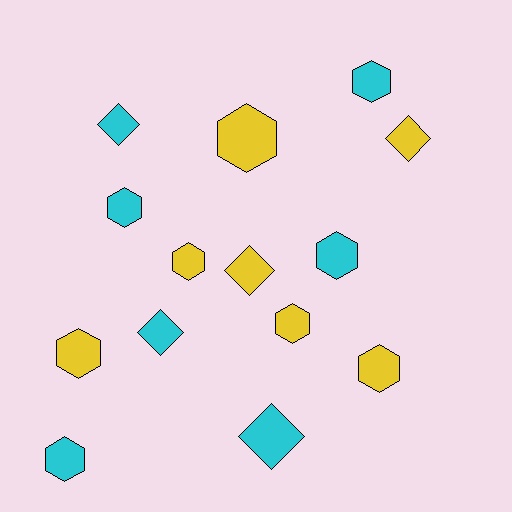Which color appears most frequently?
Cyan, with 7 objects.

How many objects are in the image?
There are 14 objects.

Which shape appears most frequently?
Hexagon, with 9 objects.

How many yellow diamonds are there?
There are 2 yellow diamonds.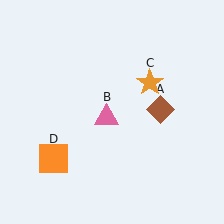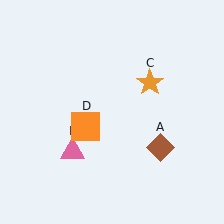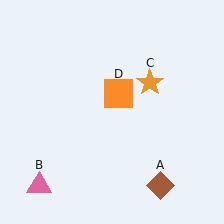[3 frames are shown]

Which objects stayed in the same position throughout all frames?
Orange star (object C) remained stationary.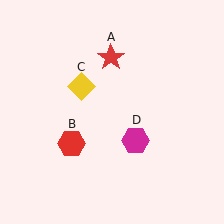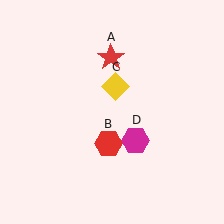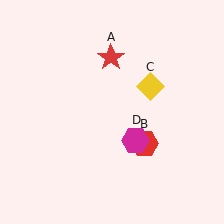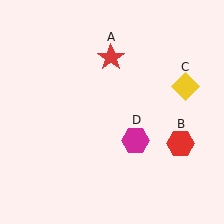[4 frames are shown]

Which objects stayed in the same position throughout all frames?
Red star (object A) and magenta hexagon (object D) remained stationary.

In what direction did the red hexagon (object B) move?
The red hexagon (object B) moved right.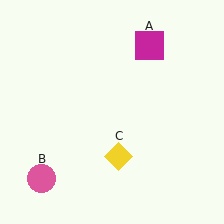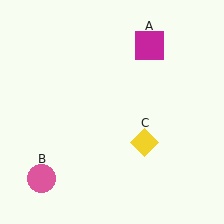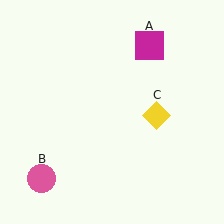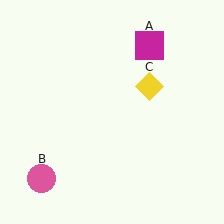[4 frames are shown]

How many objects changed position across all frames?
1 object changed position: yellow diamond (object C).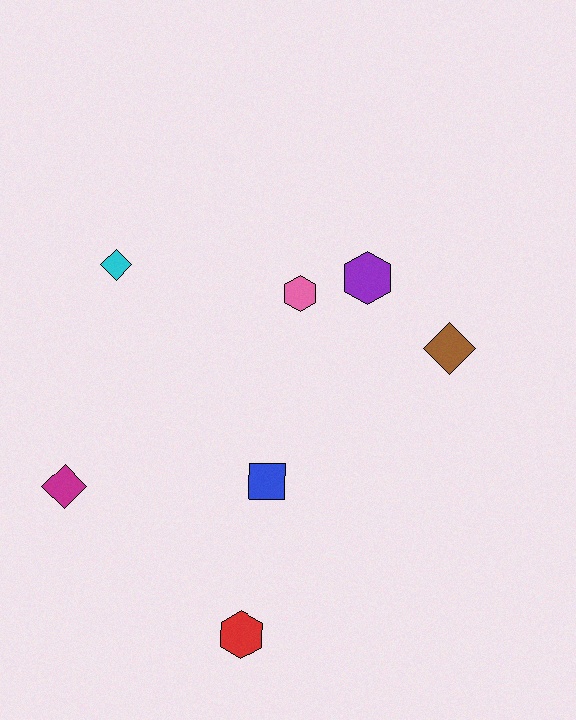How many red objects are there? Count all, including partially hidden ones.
There is 1 red object.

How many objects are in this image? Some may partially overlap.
There are 7 objects.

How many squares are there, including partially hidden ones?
There is 1 square.